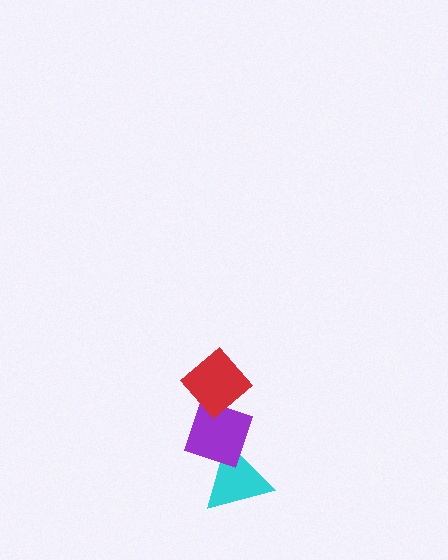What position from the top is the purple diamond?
The purple diamond is 2nd from the top.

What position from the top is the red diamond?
The red diamond is 1st from the top.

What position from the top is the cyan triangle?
The cyan triangle is 3rd from the top.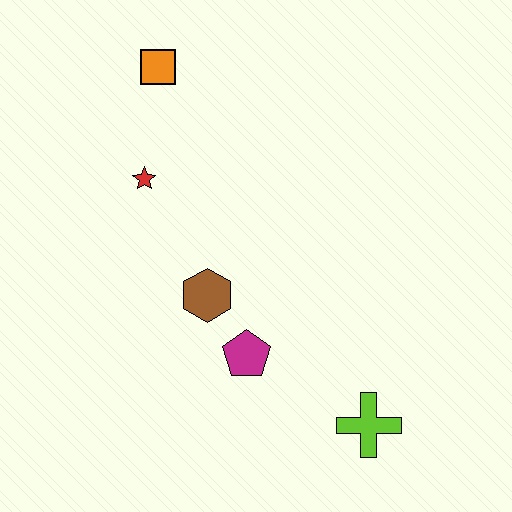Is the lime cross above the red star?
No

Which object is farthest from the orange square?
The lime cross is farthest from the orange square.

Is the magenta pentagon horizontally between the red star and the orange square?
No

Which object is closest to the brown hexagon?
The magenta pentagon is closest to the brown hexagon.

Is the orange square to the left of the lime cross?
Yes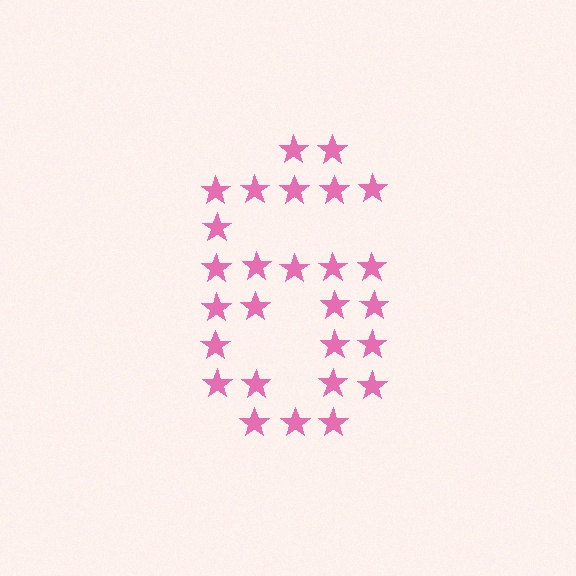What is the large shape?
The large shape is the digit 6.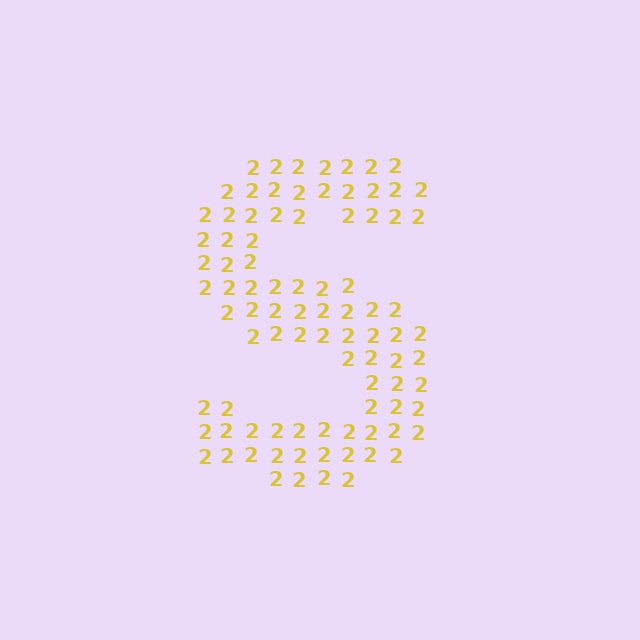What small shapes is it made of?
It is made of small digit 2's.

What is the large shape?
The large shape is the letter S.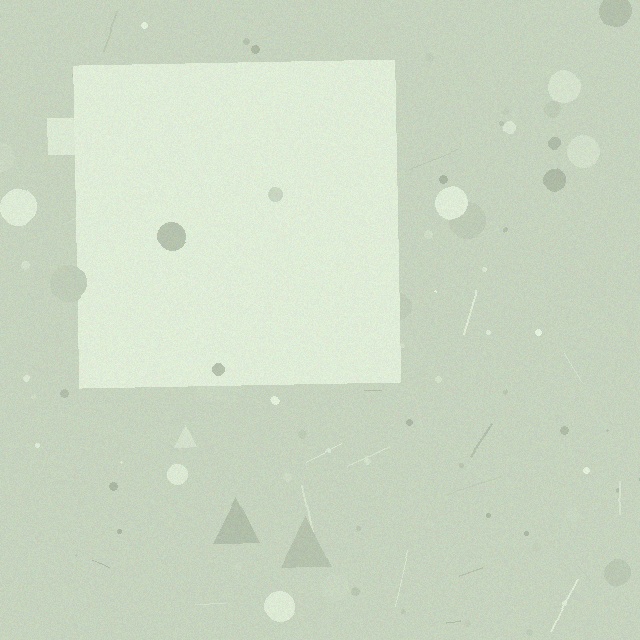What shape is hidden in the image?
A square is hidden in the image.